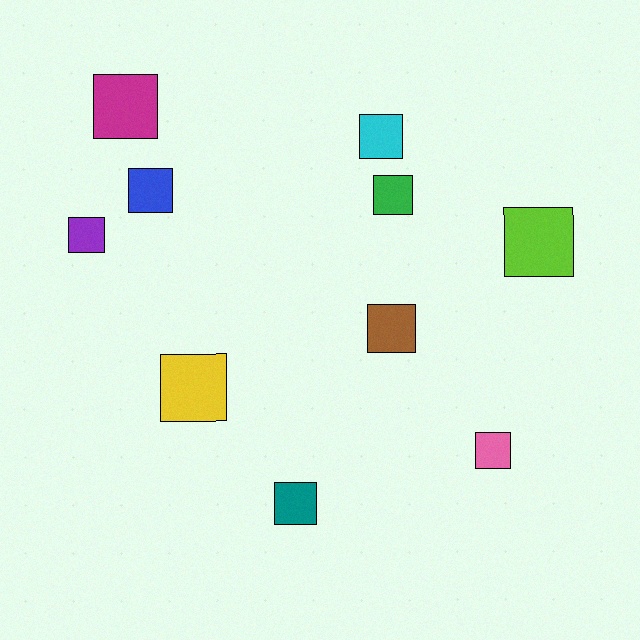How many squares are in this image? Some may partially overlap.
There are 10 squares.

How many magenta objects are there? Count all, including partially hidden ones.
There is 1 magenta object.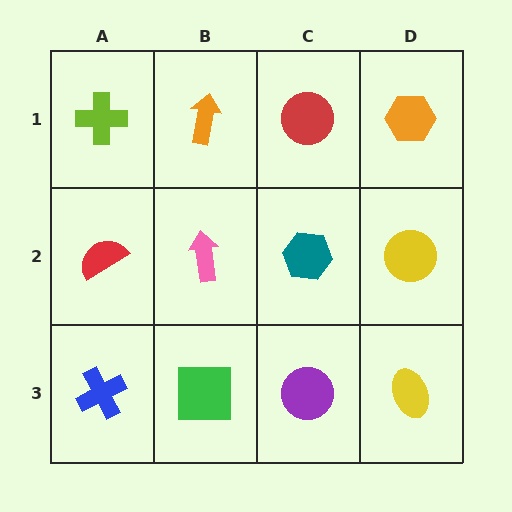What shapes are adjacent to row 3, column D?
A yellow circle (row 2, column D), a purple circle (row 3, column C).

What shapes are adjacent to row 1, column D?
A yellow circle (row 2, column D), a red circle (row 1, column C).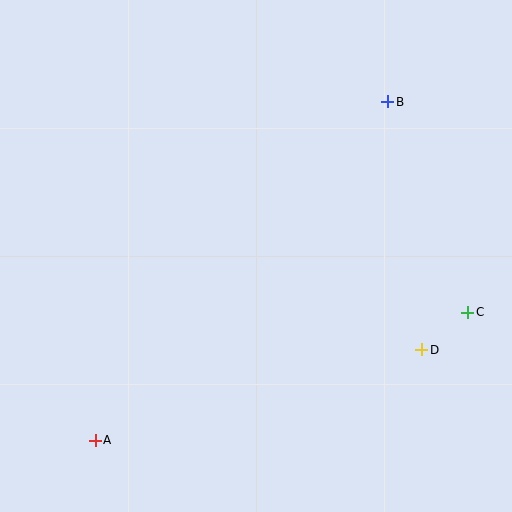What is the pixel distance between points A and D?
The distance between A and D is 339 pixels.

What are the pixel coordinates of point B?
Point B is at (388, 102).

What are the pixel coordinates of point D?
Point D is at (422, 350).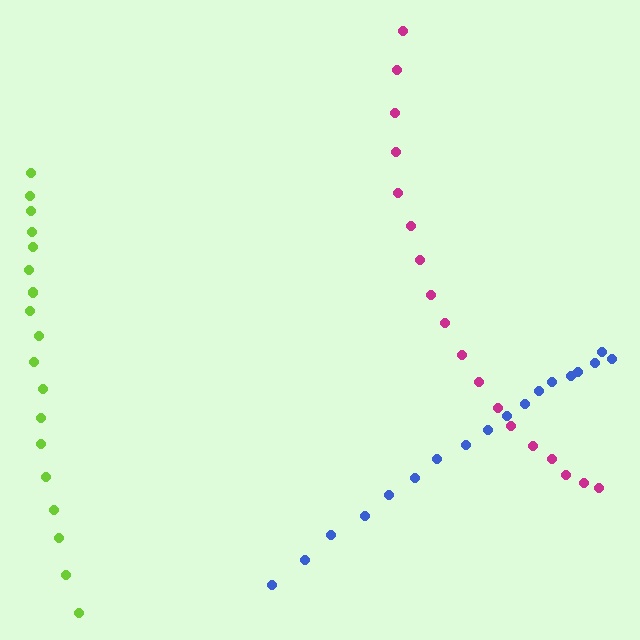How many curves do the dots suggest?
There are 3 distinct paths.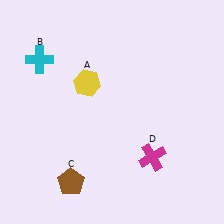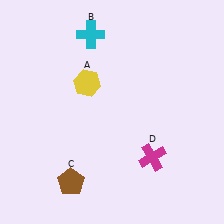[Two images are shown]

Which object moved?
The cyan cross (B) moved right.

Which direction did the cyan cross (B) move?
The cyan cross (B) moved right.